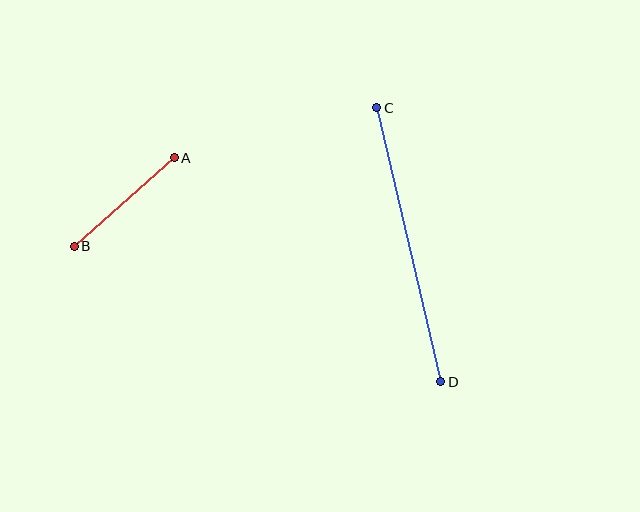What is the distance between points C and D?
The distance is approximately 281 pixels.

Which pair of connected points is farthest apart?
Points C and D are farthest apart.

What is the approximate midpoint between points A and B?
The midpoint is at approximately (124, 202) pixels.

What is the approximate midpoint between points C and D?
The midpoint is at approximately (409, 245) pixels.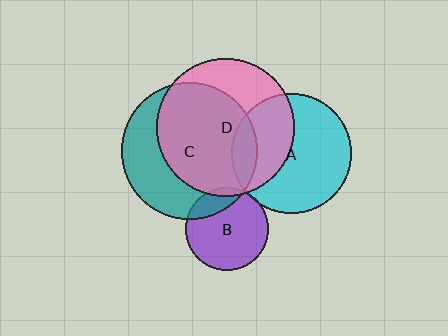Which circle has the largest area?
Circle D (pink).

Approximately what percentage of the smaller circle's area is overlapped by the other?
Approximately 60%.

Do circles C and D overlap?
Yes.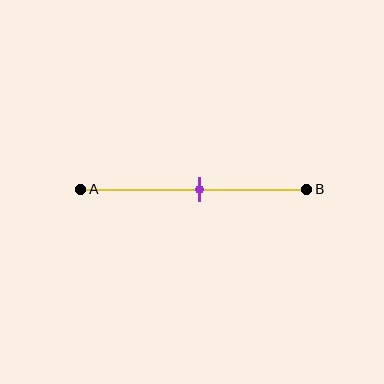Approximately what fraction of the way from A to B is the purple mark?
The purple mark is approximately 55% of the way from A to B.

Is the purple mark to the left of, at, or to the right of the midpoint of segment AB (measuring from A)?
The purple mark is approximately at the midpoint of segment AB.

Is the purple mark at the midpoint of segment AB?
Yes, the mark is approximately at the midpoint.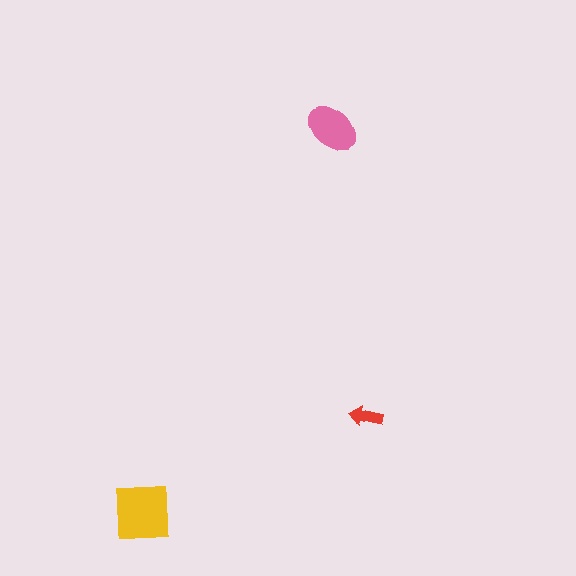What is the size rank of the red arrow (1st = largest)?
3rd.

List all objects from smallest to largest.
The red arrow, the pink ellipse, the yellow square.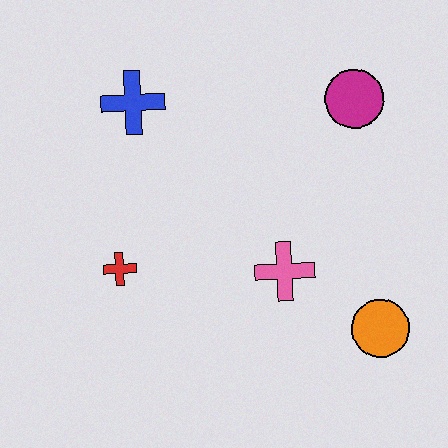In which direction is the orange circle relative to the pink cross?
The orange circle is to the right of the pink cross.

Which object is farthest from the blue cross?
The orange circle is farthest from the blue cross.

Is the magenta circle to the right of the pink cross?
Yes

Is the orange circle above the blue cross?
No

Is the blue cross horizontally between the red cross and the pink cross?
Yes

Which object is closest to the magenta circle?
The pink cross is closest to the magenta circle.